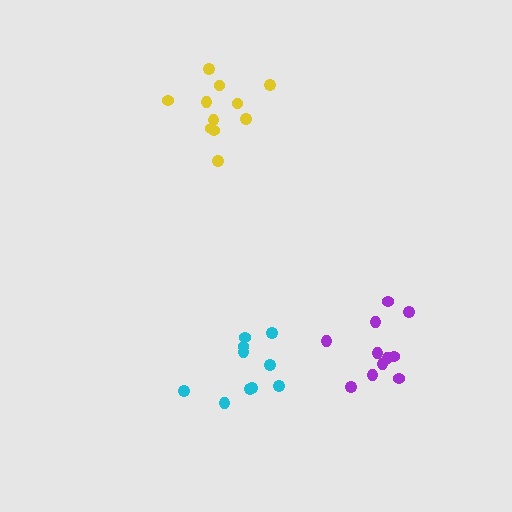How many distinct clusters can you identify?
There are 3 distinct clusters.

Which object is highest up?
The yellow cluster is topmost.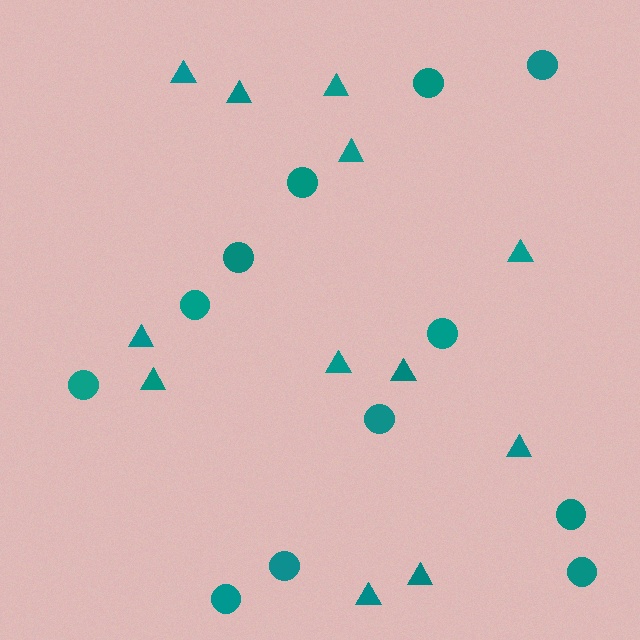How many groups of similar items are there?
There are 2 groups: one group of circles (12) and one group of triangles (12).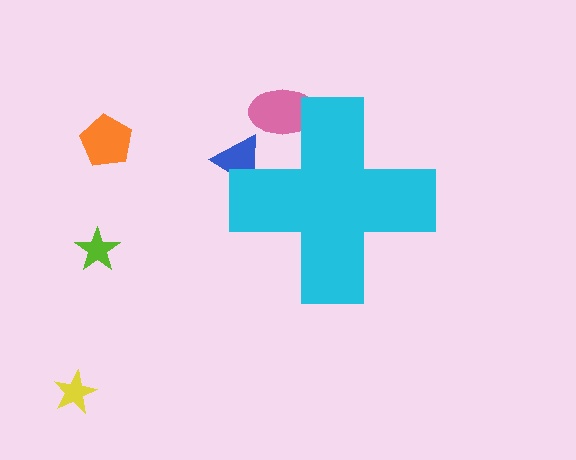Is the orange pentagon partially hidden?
No, the orange pentagon is fully visible.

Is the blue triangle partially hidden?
Yes, the blue triangle is partially hidden behind the cyan cross.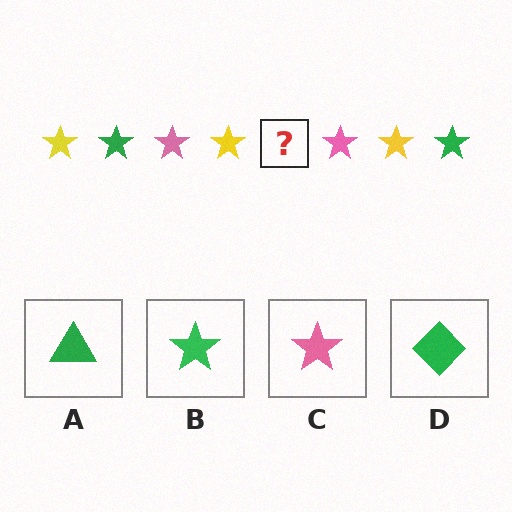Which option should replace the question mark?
Option B.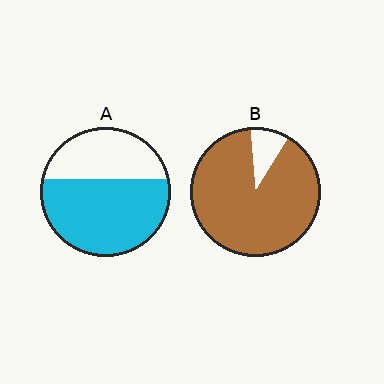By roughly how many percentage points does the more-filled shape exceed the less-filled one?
By roughly 30 percentage points (B over A).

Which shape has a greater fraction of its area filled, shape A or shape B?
Shape B.